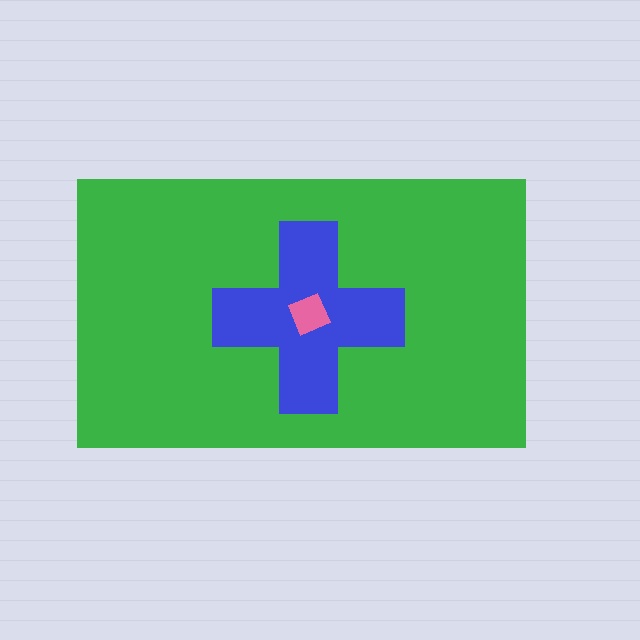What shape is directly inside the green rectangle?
The blue cross.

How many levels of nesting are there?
3.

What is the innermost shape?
The pink diamond.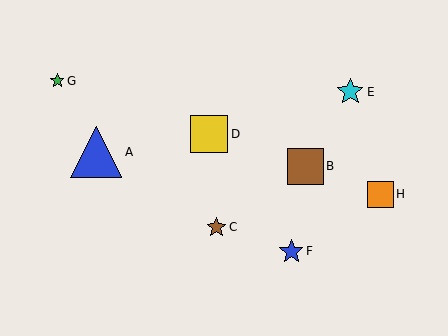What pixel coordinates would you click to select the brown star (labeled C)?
Click at (216, 227) to select the brown star C.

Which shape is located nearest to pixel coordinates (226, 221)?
The brown star (labeled C) at (216, 227) is nearest to that location.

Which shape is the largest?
The blue triangle (labeled A) is the largest.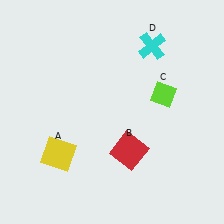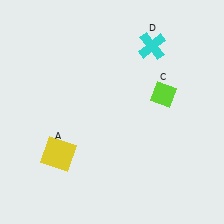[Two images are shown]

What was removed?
The red square (B) was removed in Image 2.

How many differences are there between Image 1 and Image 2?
There is 1 difference between the two images.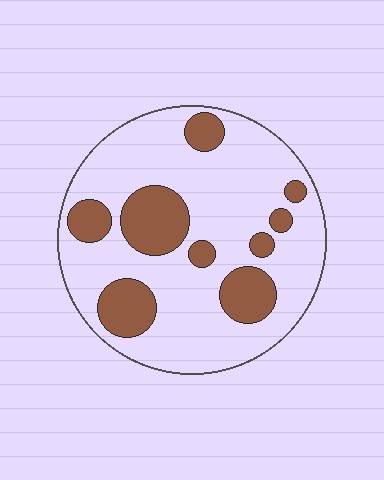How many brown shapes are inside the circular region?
9.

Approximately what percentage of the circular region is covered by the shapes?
Approximately 25%.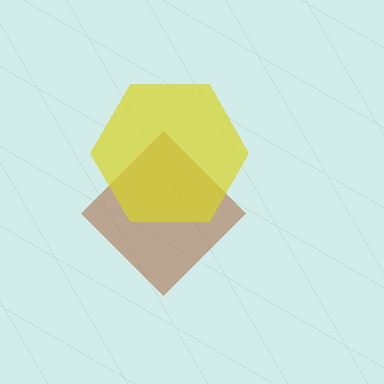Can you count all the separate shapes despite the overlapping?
Yes, there are 2 separate shapes.